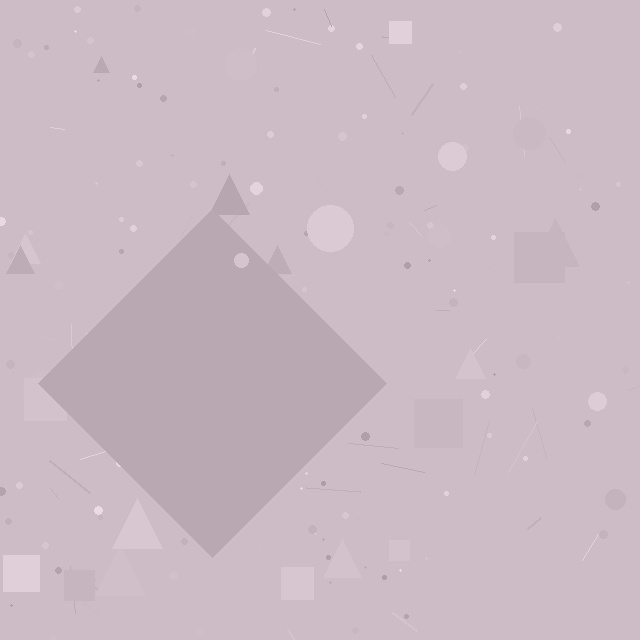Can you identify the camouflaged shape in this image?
The camouflaged shape is a diamond.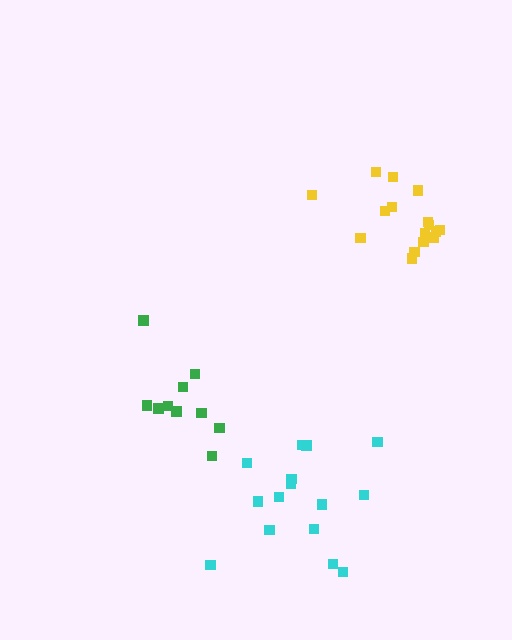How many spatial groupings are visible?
There are 3 spatial groupings.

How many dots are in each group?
Group 1: 15 dots, Group 2: 10 dots, Group 3: 16 dots (41 total).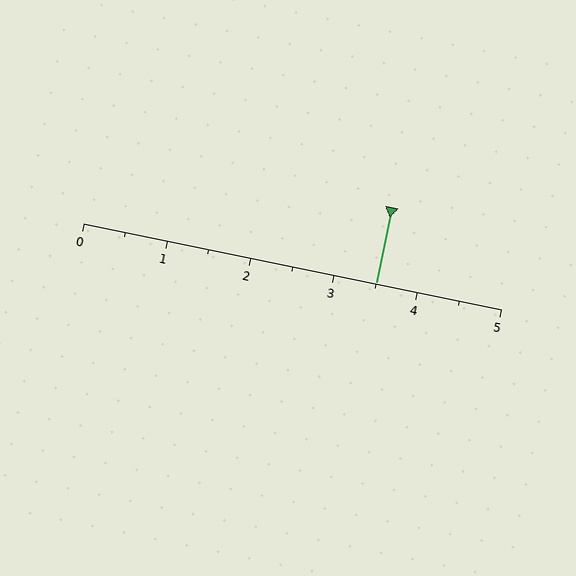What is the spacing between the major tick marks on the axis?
The major ticks are spaced 1 apart.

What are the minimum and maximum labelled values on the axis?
The axis runs from 0 to 5.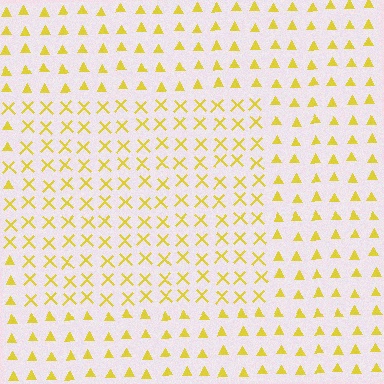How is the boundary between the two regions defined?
The boundary is defined by a change in element shape: X marks inside vs. triangles outside. All elements share the same color and spacing.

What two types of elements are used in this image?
The image uses X marks inside the rectangle region and triangles outside it.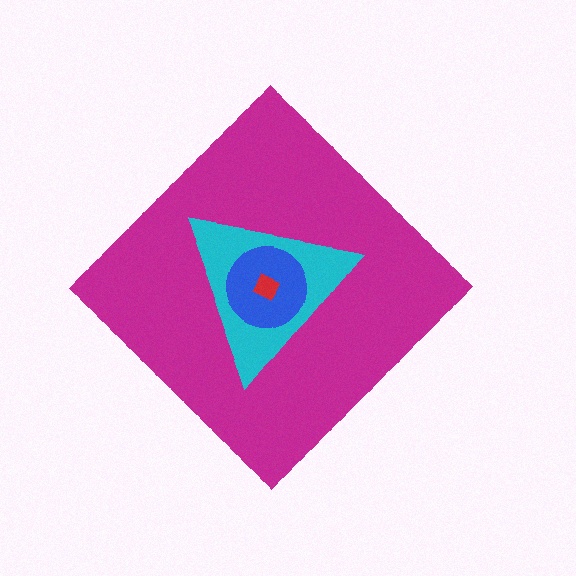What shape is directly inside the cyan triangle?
The blue circle.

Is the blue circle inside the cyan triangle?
Yes.